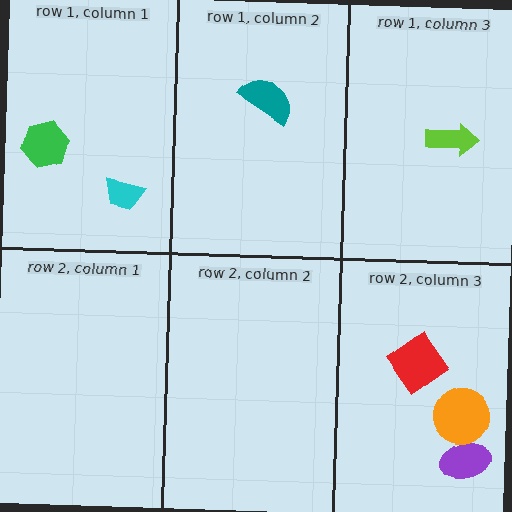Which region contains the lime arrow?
The row 1, column 3 region.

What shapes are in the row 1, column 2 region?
The teal semicircle.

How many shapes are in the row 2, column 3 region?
3.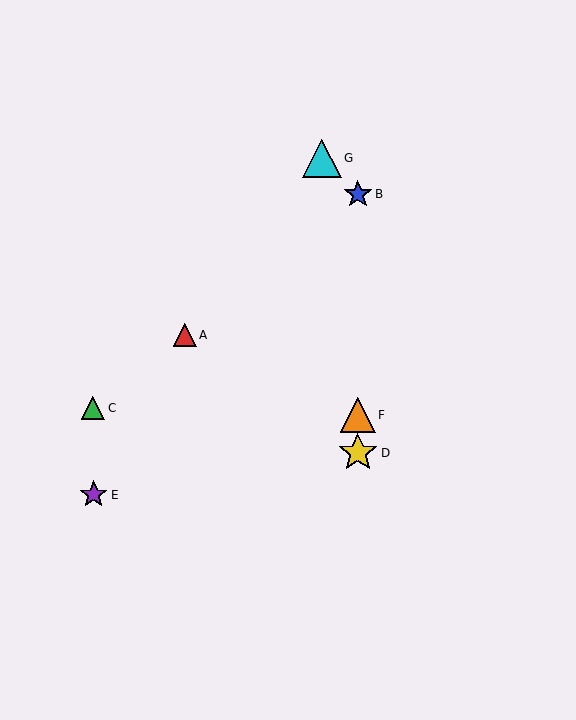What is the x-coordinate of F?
Object F is at x≈358.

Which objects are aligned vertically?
Objects B, D, F are aligned vertically.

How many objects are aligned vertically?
3 objects (B, D, F) are aligned vertically.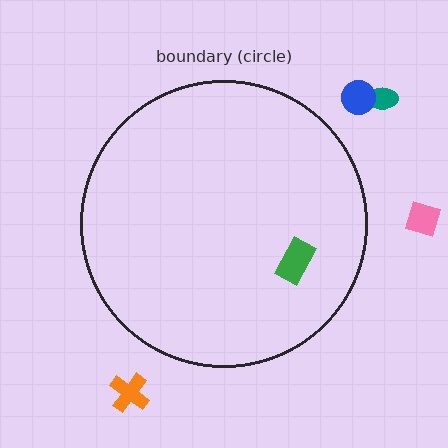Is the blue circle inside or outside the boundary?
Outside.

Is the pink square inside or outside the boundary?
Outside.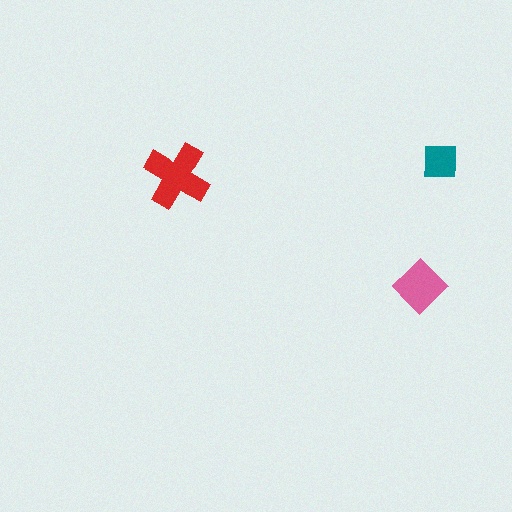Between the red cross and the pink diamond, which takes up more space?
The red cross.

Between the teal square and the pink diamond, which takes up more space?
The pink diamond.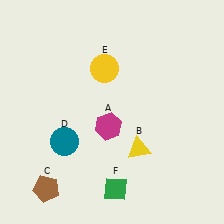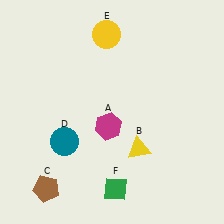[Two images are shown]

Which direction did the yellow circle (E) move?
The yellow circle (E) moved up.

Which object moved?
The yellow circle (E) moved up.